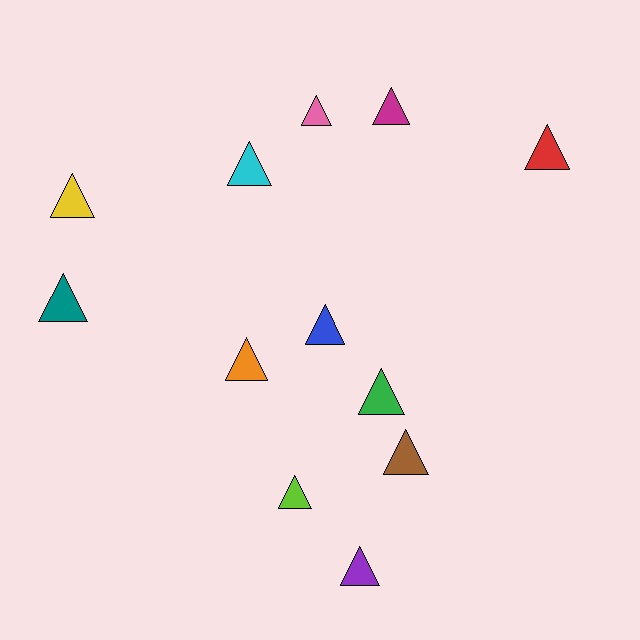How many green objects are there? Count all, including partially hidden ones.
There is 1 green object.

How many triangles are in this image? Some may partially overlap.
There are 12 triangles.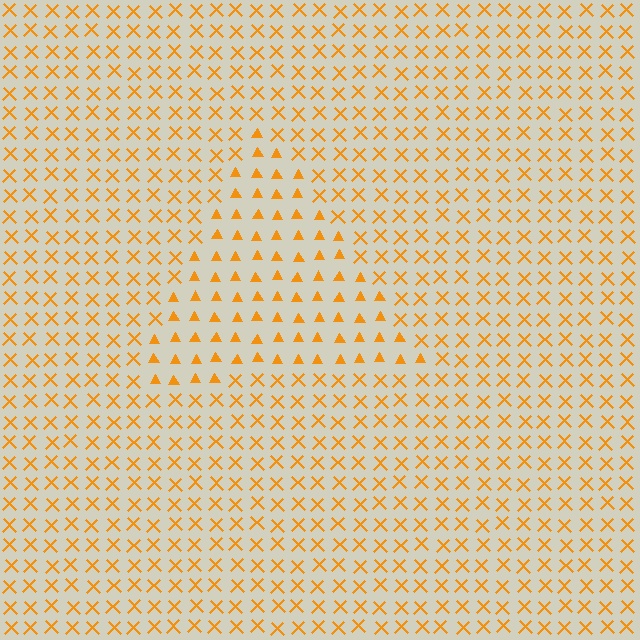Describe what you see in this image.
The image is filled with small orange elements arranged in a uniform grid. A triangle-shaped region contains triangles, while the surrounding area contains X marks. The boundary is defined purely by the change in element shape.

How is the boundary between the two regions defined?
The boundary is defined by a change in element shape: triangles inside vs. X marks outside. All elements share the same color and spacing.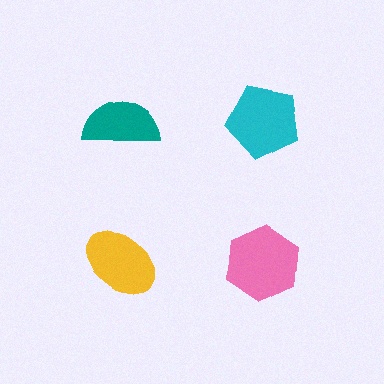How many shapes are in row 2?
2 shapes.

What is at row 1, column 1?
A teal semicircle.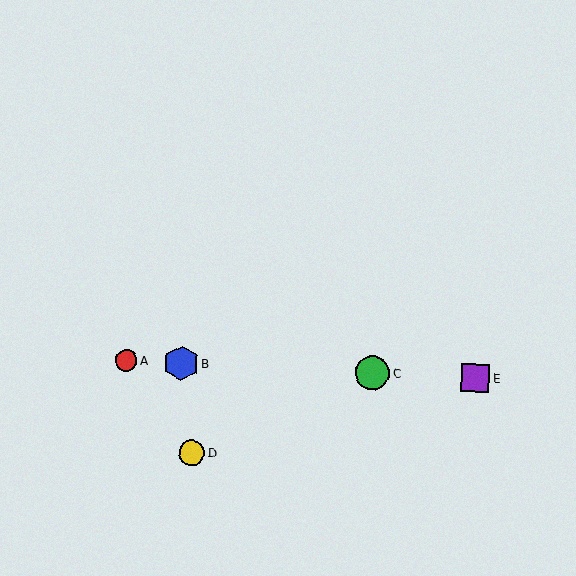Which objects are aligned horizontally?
Objects A, B, C, E are aligned horizontally.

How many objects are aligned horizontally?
4 objects (A, B, C, E) are aligned horizontally.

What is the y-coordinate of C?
Object C is at y≈373.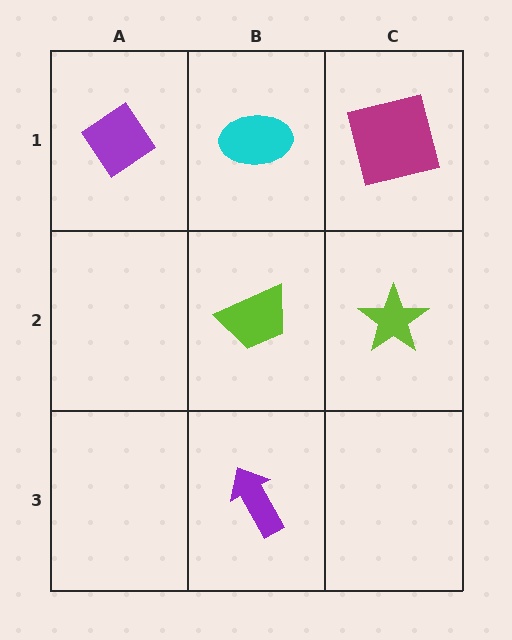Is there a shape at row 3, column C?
No, that cell is empty.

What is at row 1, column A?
A purple diamond.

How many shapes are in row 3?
1 shape.